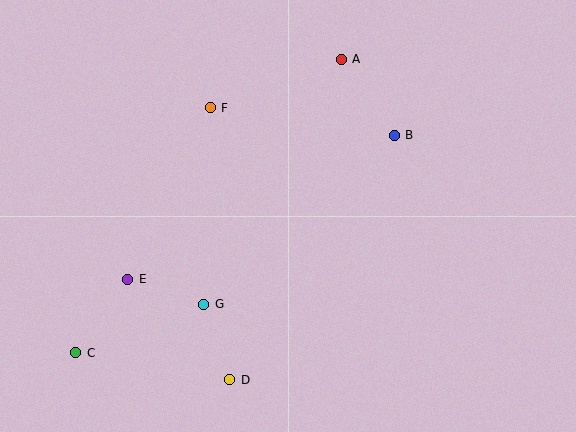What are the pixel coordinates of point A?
Point A is at (341, 59).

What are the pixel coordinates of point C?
Point C is at (76, 353).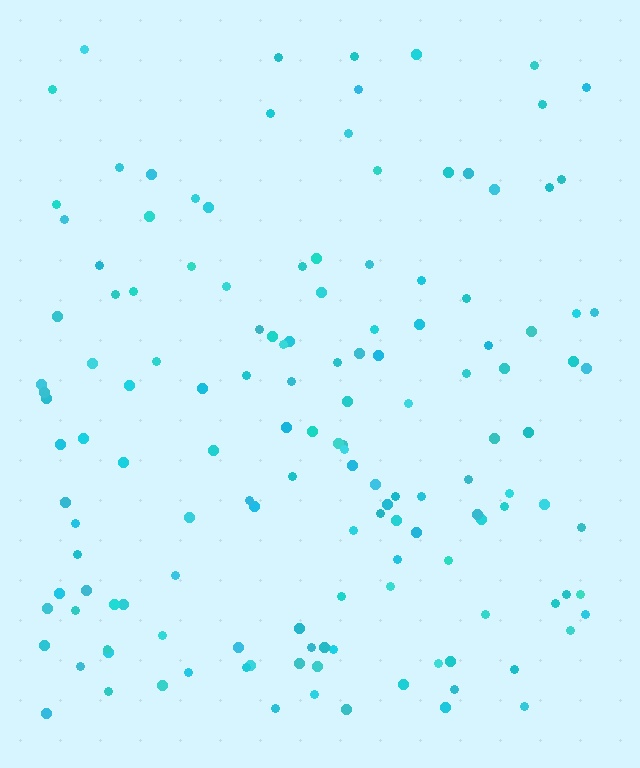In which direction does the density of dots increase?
From top to bottom, with the bottom side densest.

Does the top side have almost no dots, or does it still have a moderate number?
Still a moderate number, just noticeably fewer than the bottom.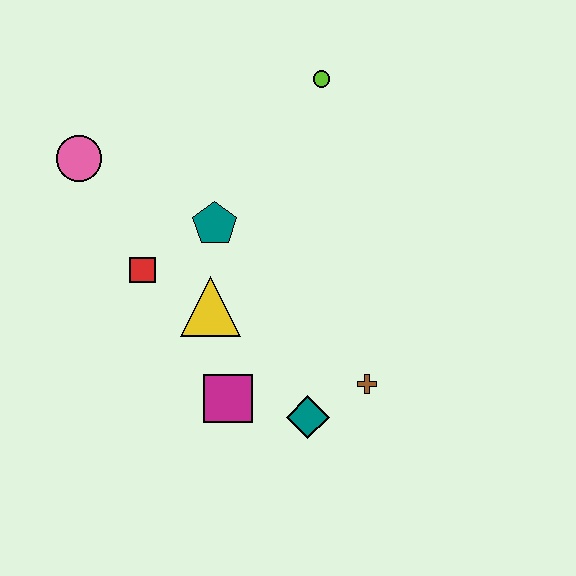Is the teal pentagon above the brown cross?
Yes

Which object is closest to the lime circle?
The teal pentagon is closest to the lime circle.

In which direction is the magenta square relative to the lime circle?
The magenta square is below the lime circle.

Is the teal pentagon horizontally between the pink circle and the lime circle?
Yes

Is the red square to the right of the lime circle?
No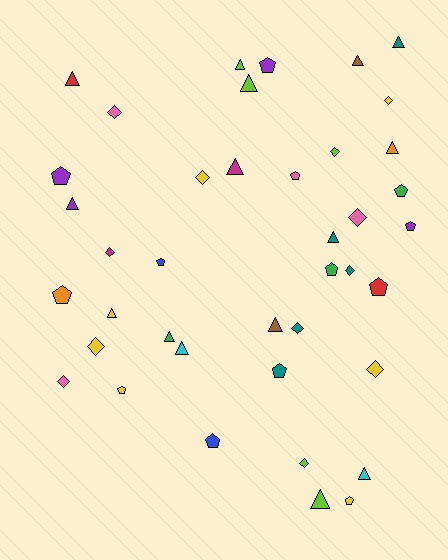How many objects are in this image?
There are 40 objects.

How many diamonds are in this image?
There are 12 diamonds.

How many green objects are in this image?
There are 3 green objects.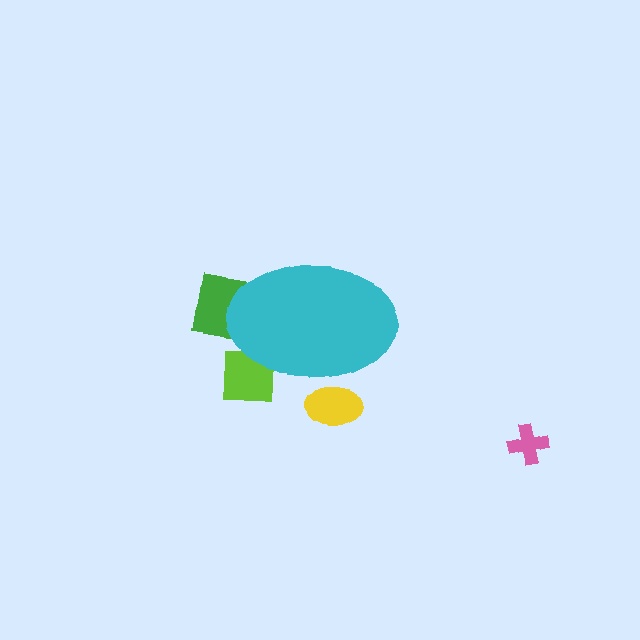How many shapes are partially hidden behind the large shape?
3 shapes are partially hidden.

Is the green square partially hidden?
Yes, the green square is partially hidden behind the cyan ellipse.